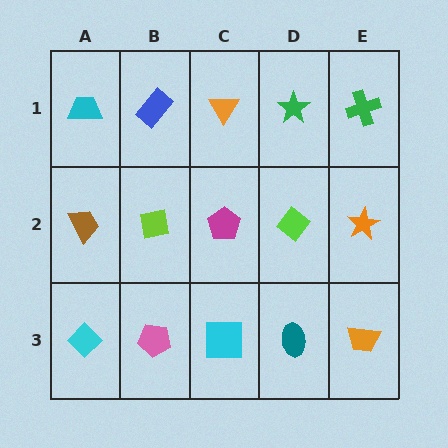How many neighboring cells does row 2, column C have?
4.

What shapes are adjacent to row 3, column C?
A magenta pentagon (row 2, column C), a pink pentagon (row 3, column B), a teal ellipse (row 3, column D).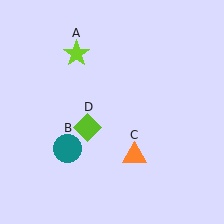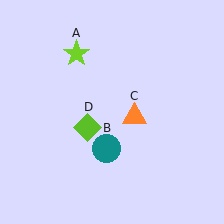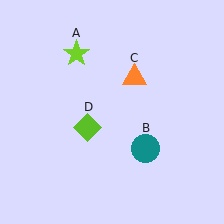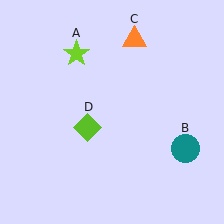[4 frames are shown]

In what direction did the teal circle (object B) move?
The teal circle (object B) moved right.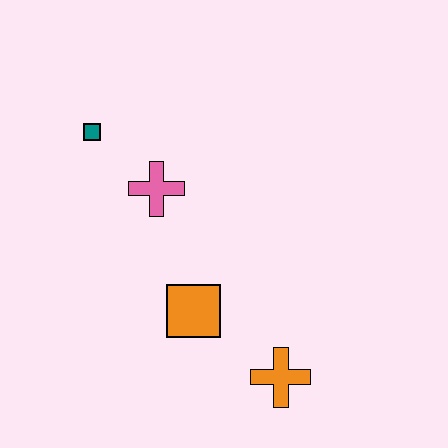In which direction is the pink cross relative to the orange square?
The pink cross is above the orange square.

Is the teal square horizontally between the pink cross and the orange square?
No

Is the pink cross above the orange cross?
Yes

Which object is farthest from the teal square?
The orange cross is farthest from the teal square.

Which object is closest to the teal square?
The pink cross is closest to the teal square.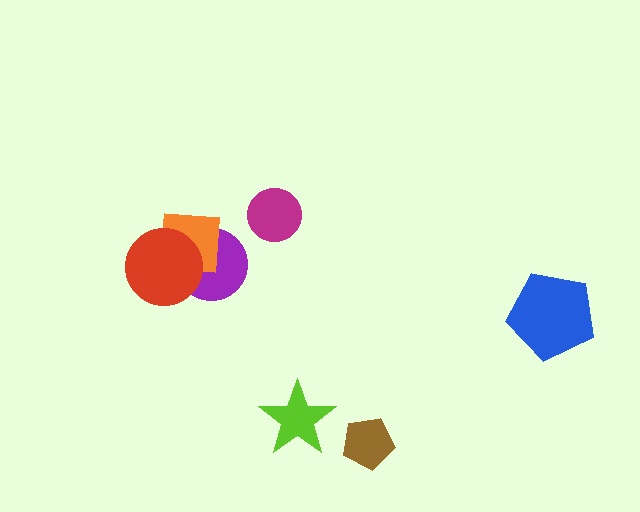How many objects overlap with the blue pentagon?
0 objects overlap with the blue pentagon.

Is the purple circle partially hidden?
Yes, it is partially covered by another shape.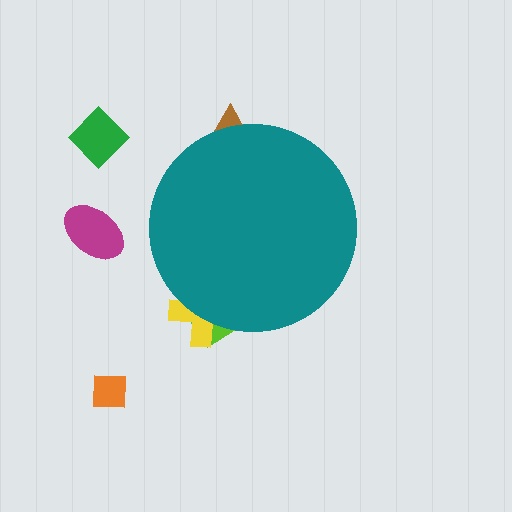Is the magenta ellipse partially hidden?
No, the magenta ellipse is fully visible.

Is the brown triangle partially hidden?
Yes, the brown triangle is partially hidden behind the teal circle.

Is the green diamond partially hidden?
No, the green diamond is fully visible.